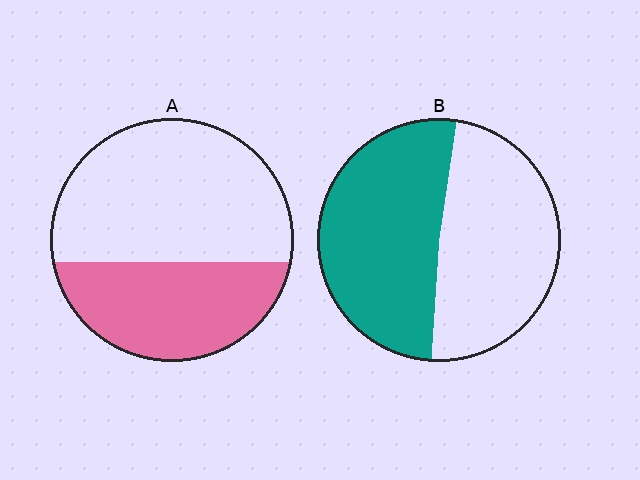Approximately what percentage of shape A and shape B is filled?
A is approximately 40% and B is approximately 50%.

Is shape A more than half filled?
No.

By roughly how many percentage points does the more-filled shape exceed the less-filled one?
By roughly 15 percentage points (B over A).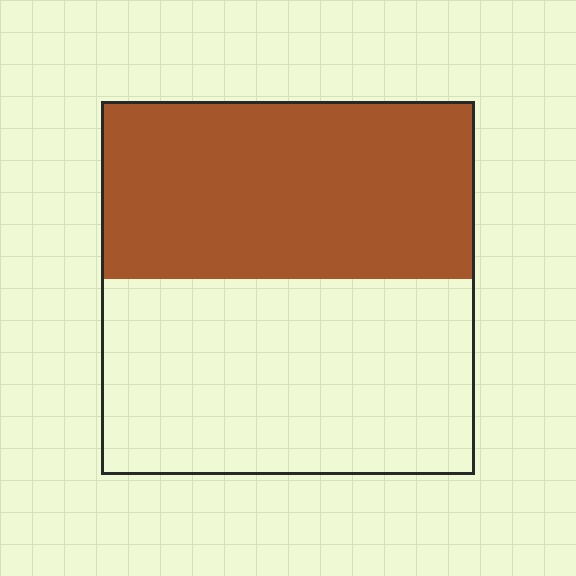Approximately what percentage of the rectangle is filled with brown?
Approximately 50%.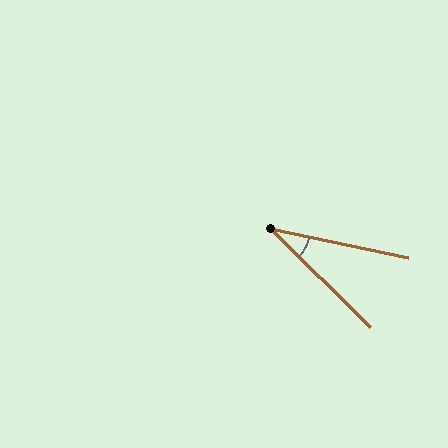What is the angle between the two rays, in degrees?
Approximately 33 degrees.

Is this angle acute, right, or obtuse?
It is acute.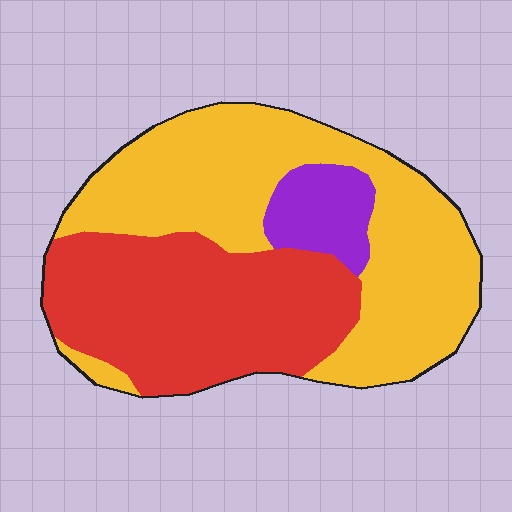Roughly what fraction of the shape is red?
Red covers around 40% of the shape.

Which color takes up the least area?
Purple, at roughly 10%.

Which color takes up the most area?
Yellow, at roughly 50%.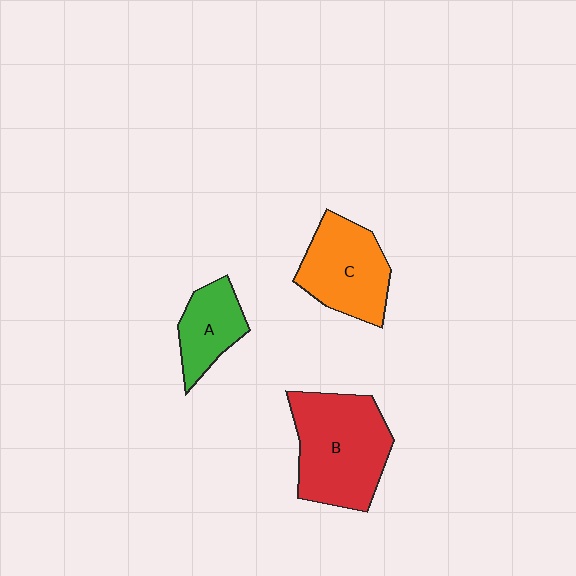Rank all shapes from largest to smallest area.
From largest to smallest: B (red), C (orange), A (green).